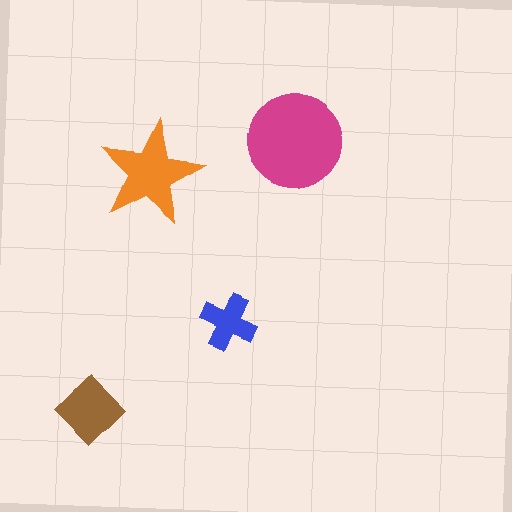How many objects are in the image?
There are 4 objects in the image.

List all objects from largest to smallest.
The magenta circle, the orange star, the brown diamond, the blue cross.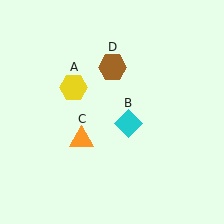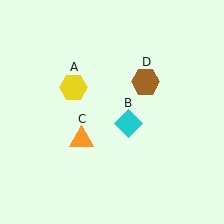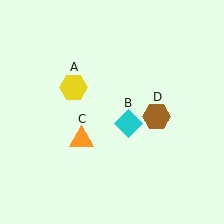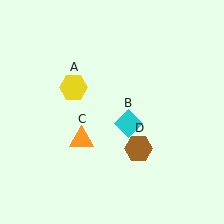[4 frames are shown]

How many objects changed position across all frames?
1 object changed position: brown hexagon (object D).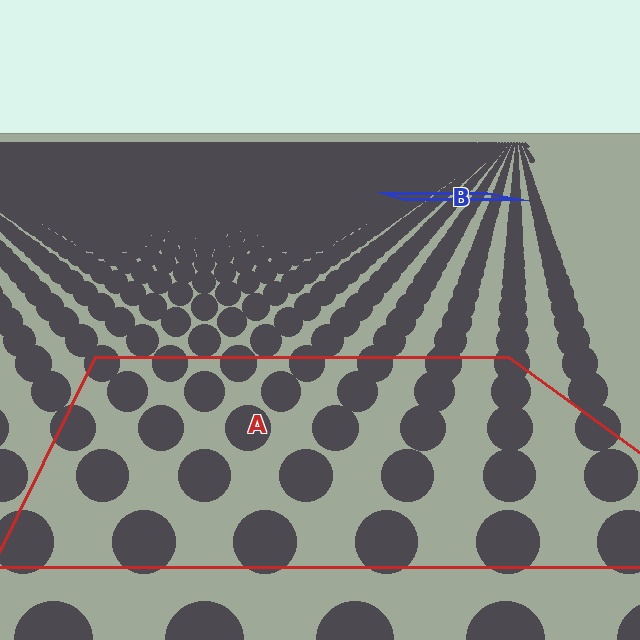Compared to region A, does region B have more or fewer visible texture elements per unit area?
Region B has more texture elements per unit area — they are packed more densely because it is farther away.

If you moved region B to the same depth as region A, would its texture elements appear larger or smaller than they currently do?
They would appear larger. At a closer depth, the same texture elements are projected at a bigger on-screen size.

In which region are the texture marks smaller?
The texture marks are smaller in region B, because it is farther away.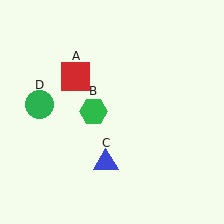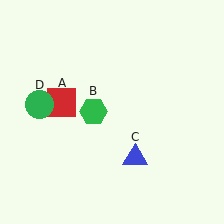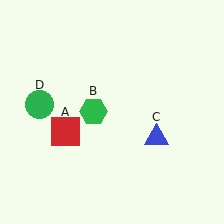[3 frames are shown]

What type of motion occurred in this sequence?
The red square (object A), blue triangle (object C) rotated counterclockwise around the center of the scene.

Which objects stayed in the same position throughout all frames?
Green hexagon (object B) and green circle (object D) remained stationary.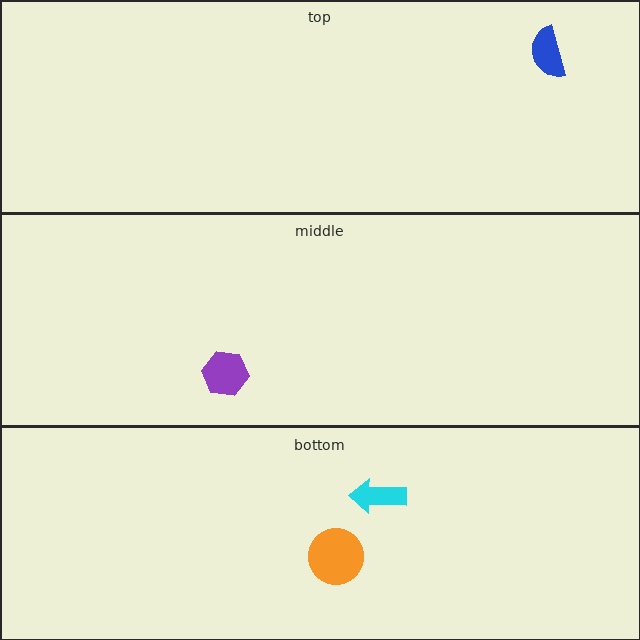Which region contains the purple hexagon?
The middle region.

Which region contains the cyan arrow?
The bottom region.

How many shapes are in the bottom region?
2.